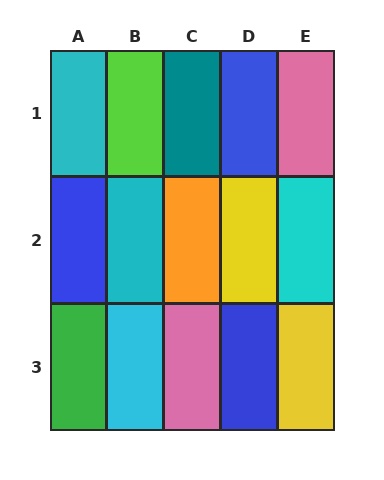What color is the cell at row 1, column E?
Pink.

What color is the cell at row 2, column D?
Yellow.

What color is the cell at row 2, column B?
Cyan.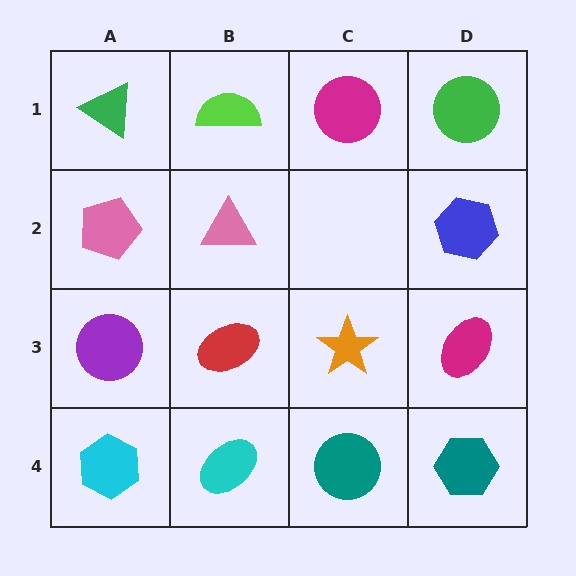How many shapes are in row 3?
4 shapes.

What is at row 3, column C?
An orange star.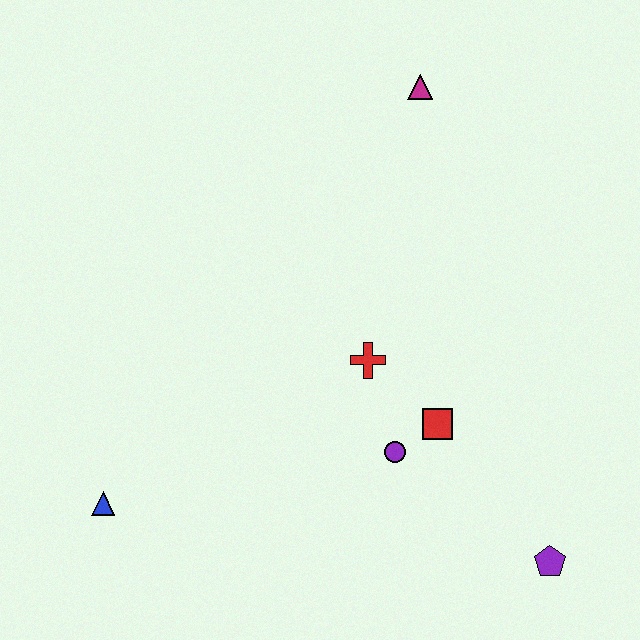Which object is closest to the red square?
The purple circle is closest to the red square.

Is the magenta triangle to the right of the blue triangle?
Yes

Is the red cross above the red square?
Yes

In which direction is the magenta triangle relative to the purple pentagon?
The magenta triangle is above the purple pentagon.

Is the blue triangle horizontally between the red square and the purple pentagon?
No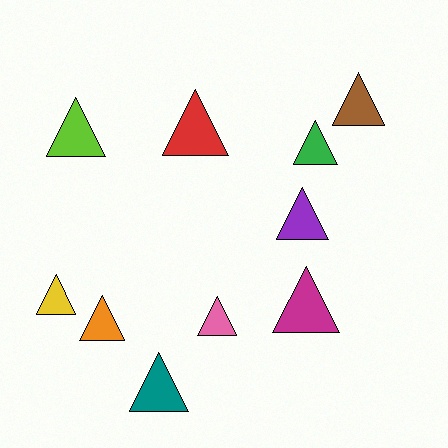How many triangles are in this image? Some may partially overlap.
There are 10 triangles.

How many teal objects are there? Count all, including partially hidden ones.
There is 1 teal object.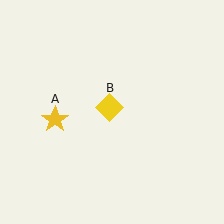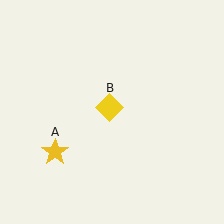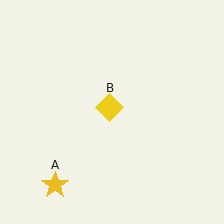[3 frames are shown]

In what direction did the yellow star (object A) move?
The yellow star (object A) moved down.